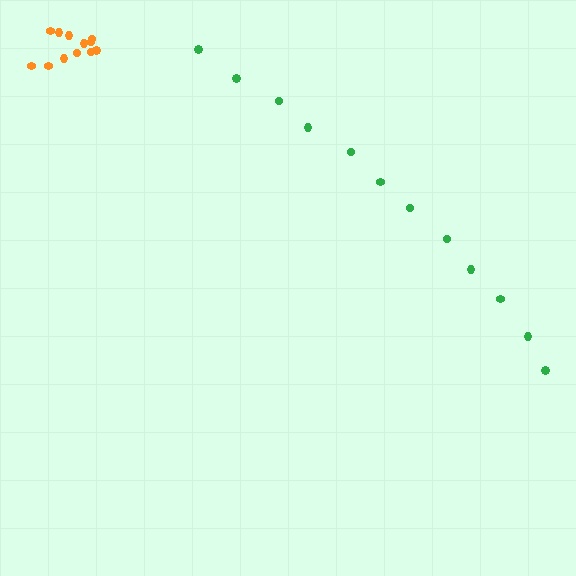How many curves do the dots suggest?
There are 2 distinct paths.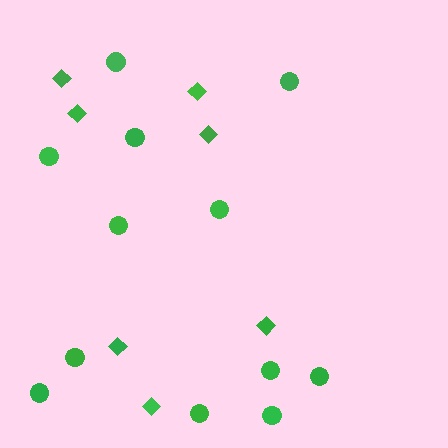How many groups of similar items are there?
There are 2 groups: one group of diamonds (7) and one group of circles (12).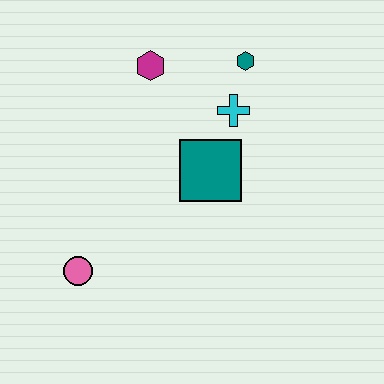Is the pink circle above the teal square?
No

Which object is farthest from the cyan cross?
The pink circle is farthest from the cyan cross.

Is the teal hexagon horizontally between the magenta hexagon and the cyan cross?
No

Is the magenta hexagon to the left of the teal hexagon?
Yes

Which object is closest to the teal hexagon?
The cyan cross is closest to the teal hexagon.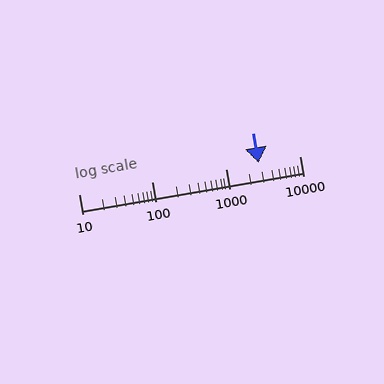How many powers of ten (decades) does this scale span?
The scale spans 3 decades, from 10 to 10000.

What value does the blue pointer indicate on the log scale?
The pointer indicates approximately 2800.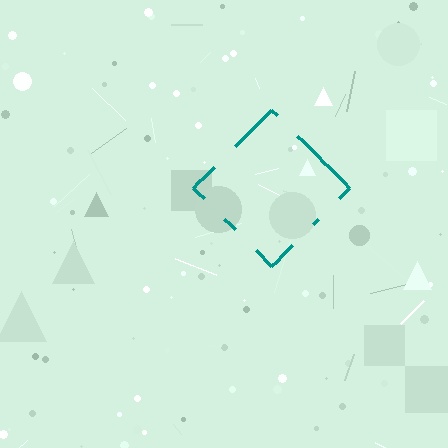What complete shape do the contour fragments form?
The contour fragments form a diamond.